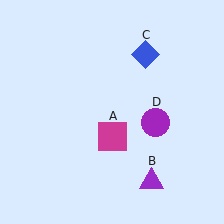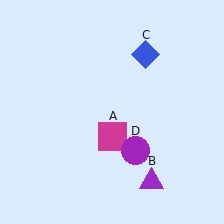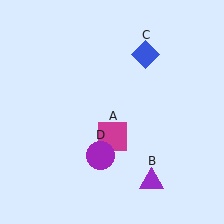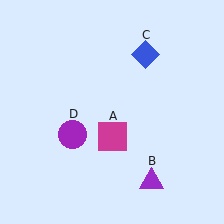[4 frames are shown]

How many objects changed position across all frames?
1 object changed position: purple circle (object D).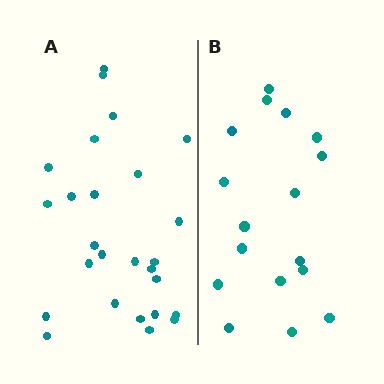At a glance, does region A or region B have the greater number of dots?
Region A (the left region) has more dots.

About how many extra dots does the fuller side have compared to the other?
Region A has roughly 8 or so more dots than region B.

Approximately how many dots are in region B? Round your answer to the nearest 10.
About 20 dots. (The exact count is 17, which rounds to 20.)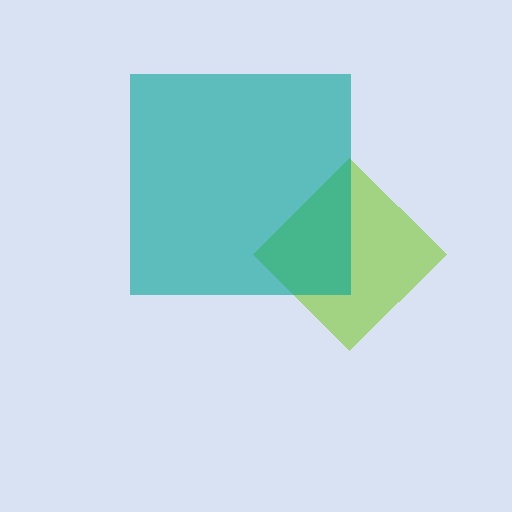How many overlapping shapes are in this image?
There are 2 overlapping shapes in the image.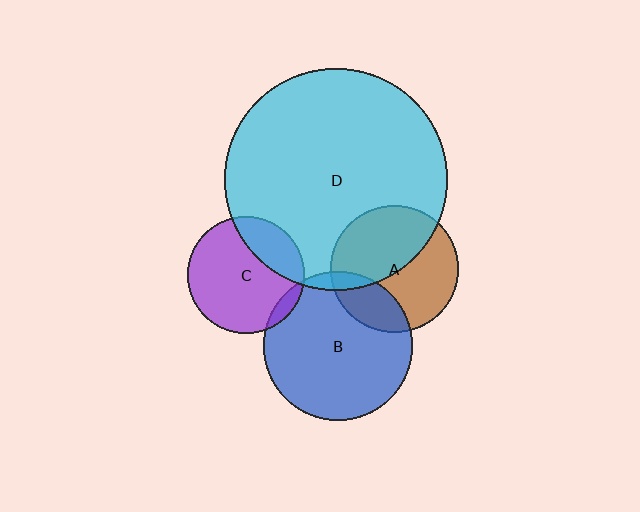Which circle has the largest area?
Circle D (cyan).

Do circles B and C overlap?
Yes.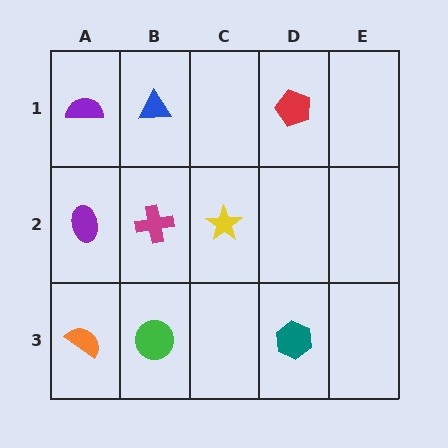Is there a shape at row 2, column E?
No, that cell is empty.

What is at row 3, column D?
A teal hexagon.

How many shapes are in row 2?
3 shapes.